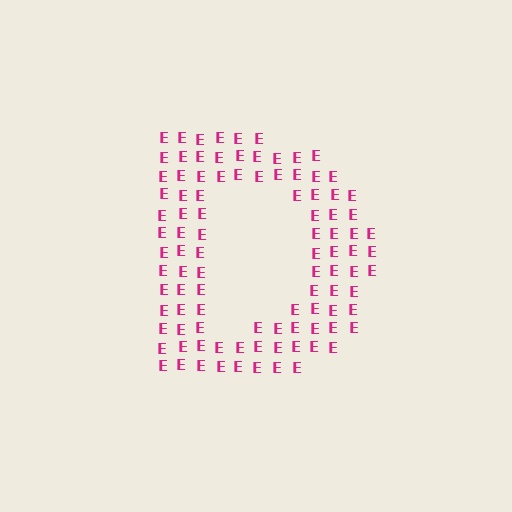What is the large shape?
The large shape is the letter D.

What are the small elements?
The small elements are letter E's.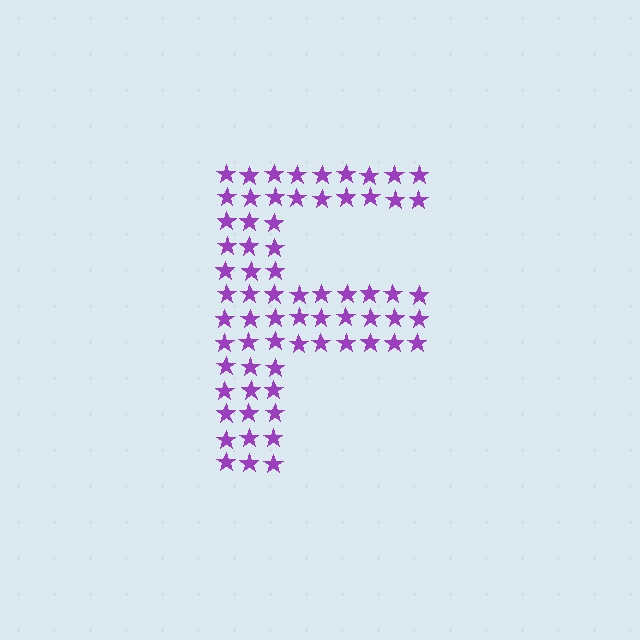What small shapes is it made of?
It is made of small stars.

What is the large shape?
The large shape is the letter F.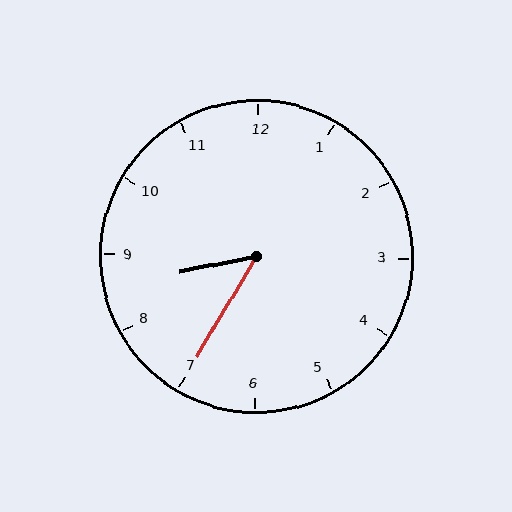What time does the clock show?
8:35.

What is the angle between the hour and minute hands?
Approximately 48 degrees.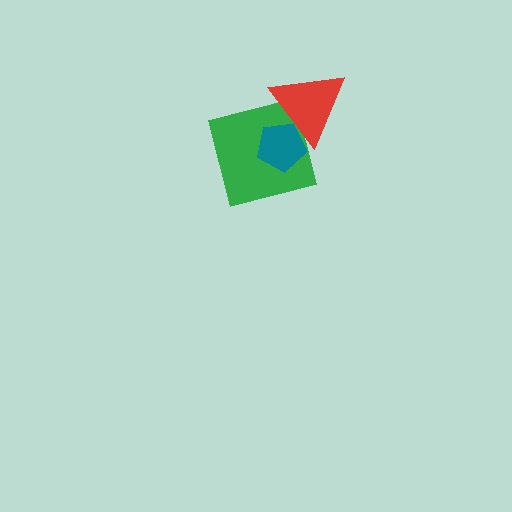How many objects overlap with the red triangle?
2 objects overlap with the red triangle.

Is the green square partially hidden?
Yes, it is partially covered by another shape.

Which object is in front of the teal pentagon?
The red triangle is in front of the teal pentagon.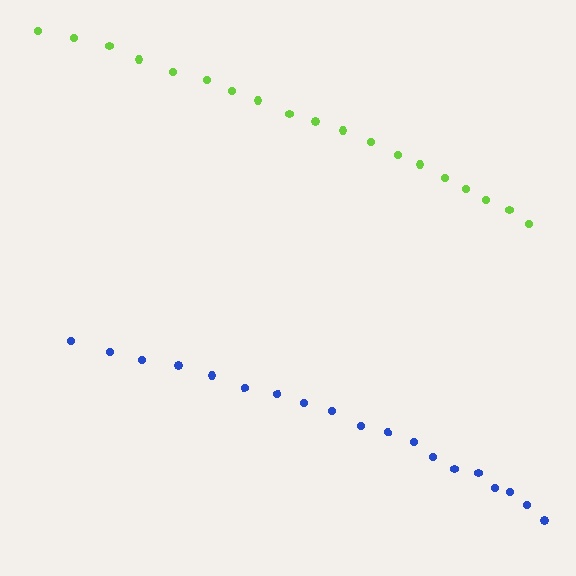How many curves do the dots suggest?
There are 2 distinct paths.